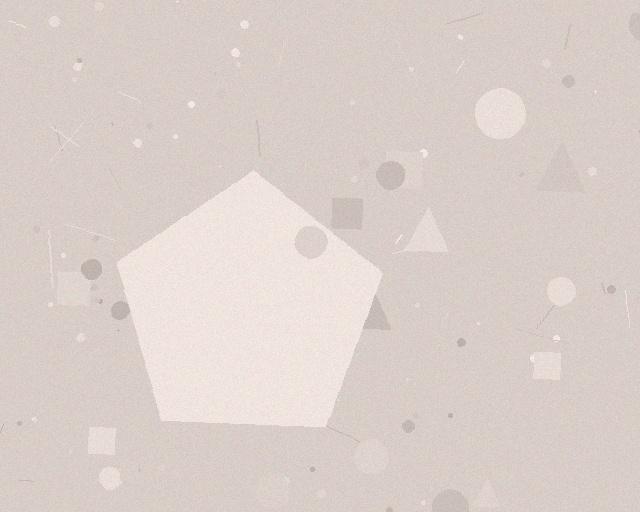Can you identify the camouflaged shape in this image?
The camouflaged shape is a pentagon.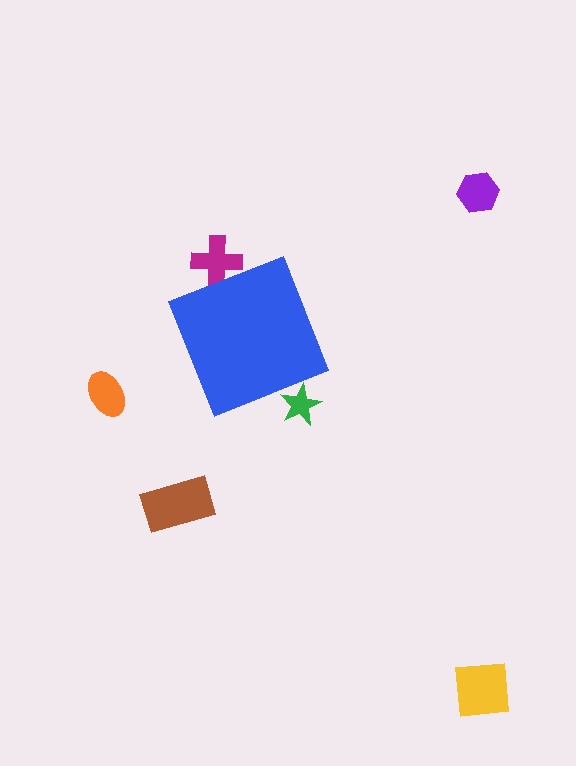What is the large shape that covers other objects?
A blue diamond.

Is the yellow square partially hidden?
No, the yellow square is fully visible.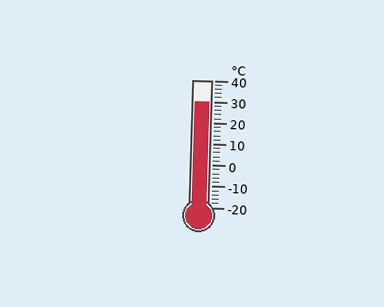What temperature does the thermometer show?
The thermometer shows approximately 30°C.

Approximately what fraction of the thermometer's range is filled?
The thermometer is filled to approximately 85% of its range.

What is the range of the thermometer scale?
The thermometer scale ranges from -20°C to 40°C.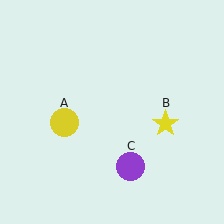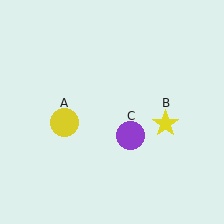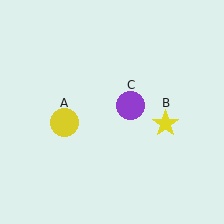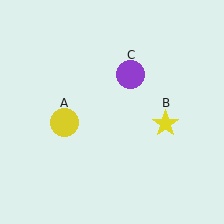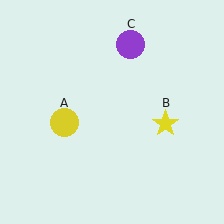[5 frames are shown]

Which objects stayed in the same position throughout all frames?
Yellow circle (object A) and yellow star (object B) remained stationary.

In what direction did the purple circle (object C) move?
The purple circle (object C) moved up.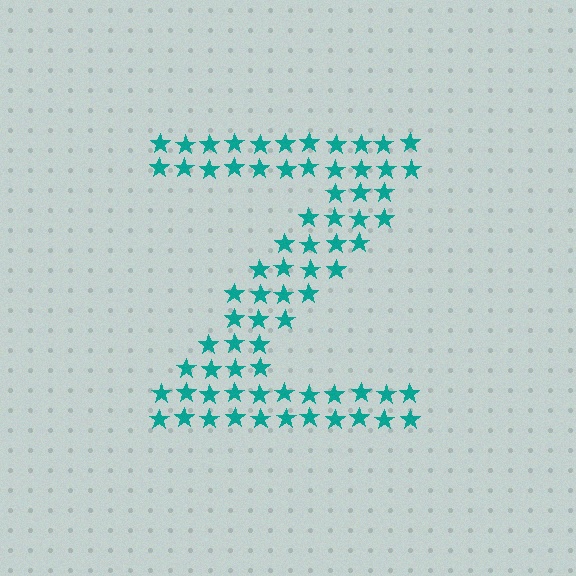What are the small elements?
The small elements are stars.